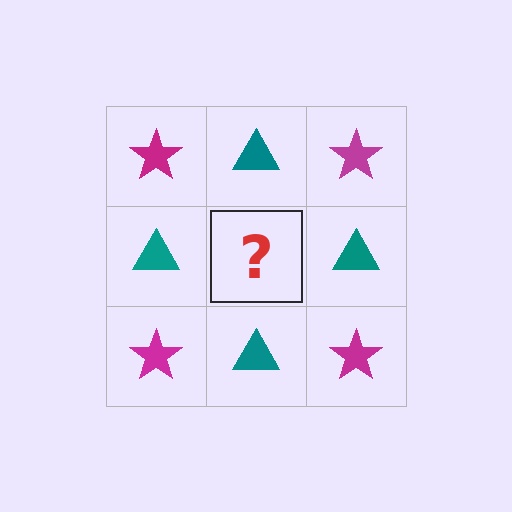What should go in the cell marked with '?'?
The missing cell should contain a magenta star.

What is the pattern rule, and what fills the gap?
The rule is that it alternates magenta star and teal triangle in a checkerboard pattern. The gap should be filled with a magenta star.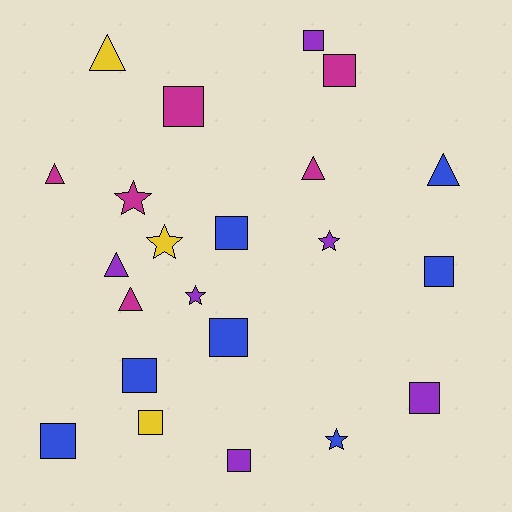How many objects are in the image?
There are 22 objects.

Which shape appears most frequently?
Square, with 11 objects.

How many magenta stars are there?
There is 1 magenta star.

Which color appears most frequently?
Blue, with 7 objects.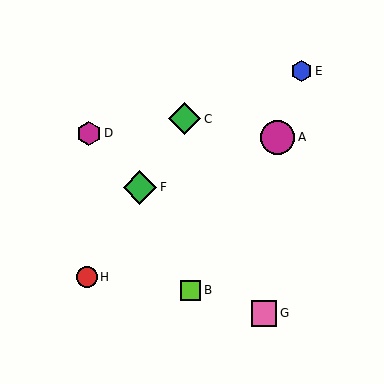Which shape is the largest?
The magenta circle (labeled A) is the largest.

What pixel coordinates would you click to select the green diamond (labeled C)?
Click at (185, 119) to select the green diamond C.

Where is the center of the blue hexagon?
The center of the blue hexagon is at (301, 71).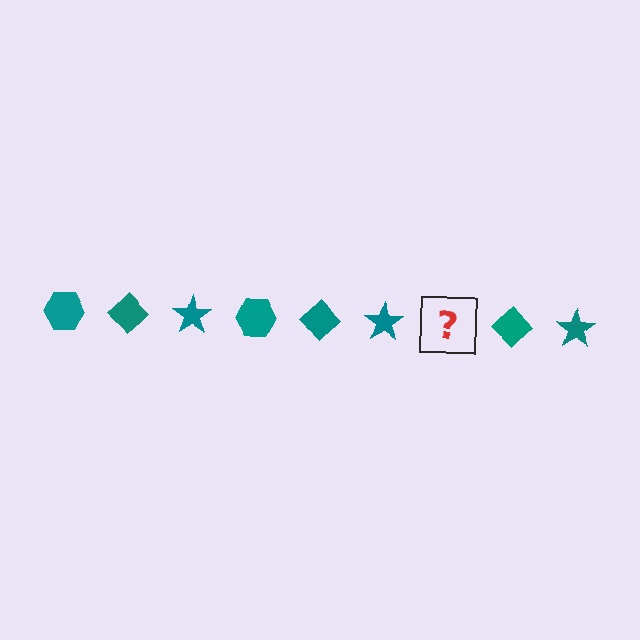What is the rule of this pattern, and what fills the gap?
The rule is that the pattern cycles through hexagon, diamond, star shapes in teal. The gap should be filled with a teal hexagon.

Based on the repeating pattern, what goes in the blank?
The blank should be a teal hexagon.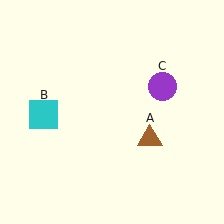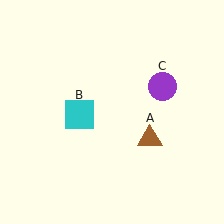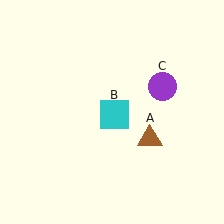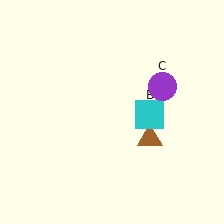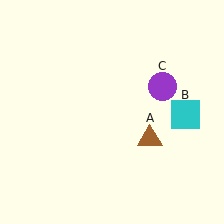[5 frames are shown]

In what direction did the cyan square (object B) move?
The cyan square (object B) moved right.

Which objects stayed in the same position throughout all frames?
Brown triangle (object A) and purple circle (object C) remained stationary.